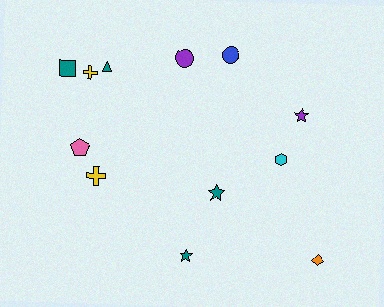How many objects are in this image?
There are 12 objects.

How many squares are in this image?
There is 1 square.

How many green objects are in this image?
There are no green objects.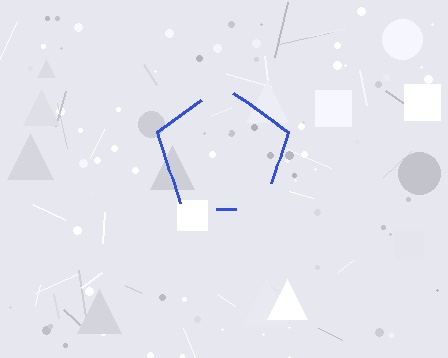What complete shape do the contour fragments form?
The contour fragments form a pentagon.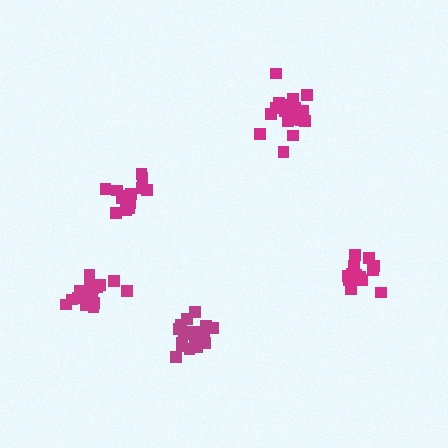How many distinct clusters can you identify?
There are 5 distinct clusters.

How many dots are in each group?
Group 1: 18 dots, Group 2: 14 dots, Group 3: 18 dots, Group 4: 13 dots, Group 5: 18 dots (81 total).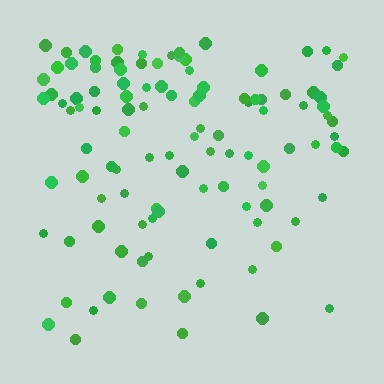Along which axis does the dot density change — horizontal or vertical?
Vertical.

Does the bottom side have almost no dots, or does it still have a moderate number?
Still a moderate number, just noticeably fewer than the top.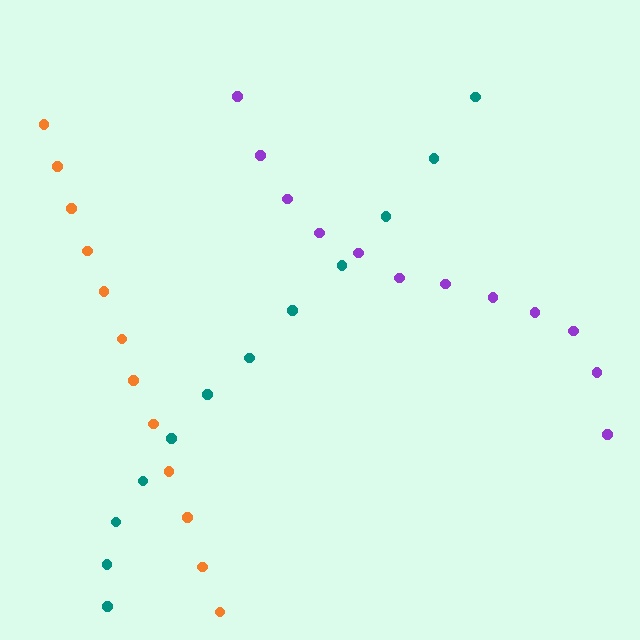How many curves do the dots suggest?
There are 3 distinct paths.